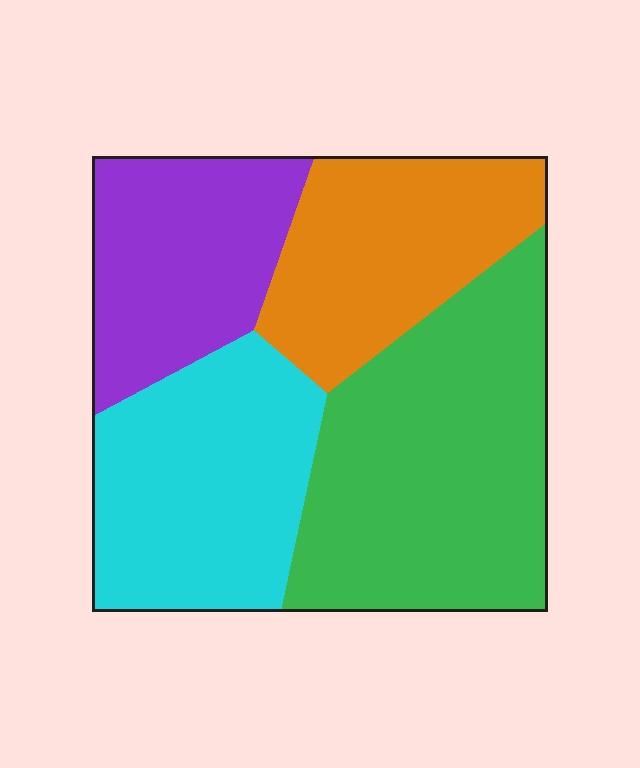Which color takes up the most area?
Green, at roughly 35%.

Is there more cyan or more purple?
Cyan.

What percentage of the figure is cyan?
Cyan covers 25% of the figure.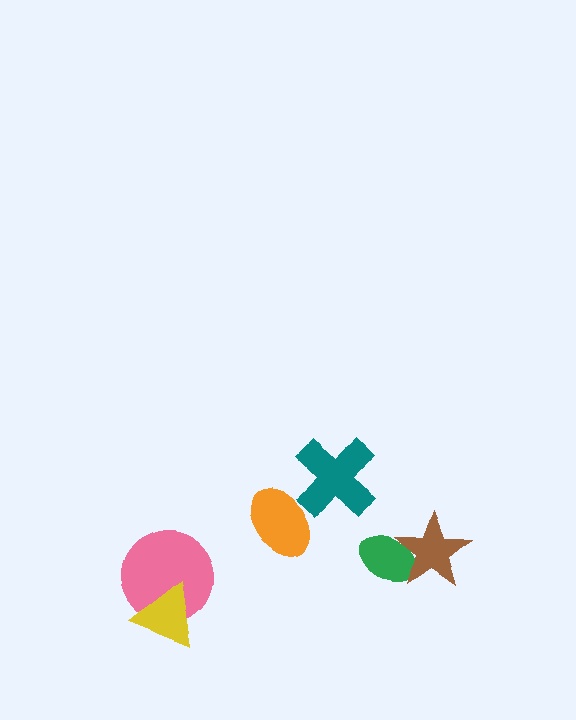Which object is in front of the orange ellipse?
The teal cross is in front of the orange ellipse.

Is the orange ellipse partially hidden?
Yes, it is partially covered by another shape.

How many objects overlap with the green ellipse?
1 object overlaps with the green ellipse.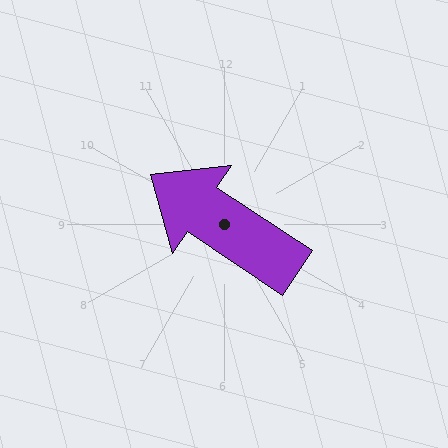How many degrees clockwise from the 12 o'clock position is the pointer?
Approximately 304 degrees.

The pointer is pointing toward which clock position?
Roughly 10 o'clock.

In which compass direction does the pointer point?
Northwest.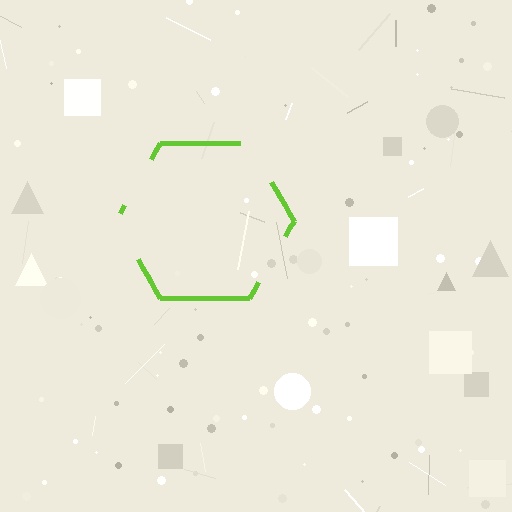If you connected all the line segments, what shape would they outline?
They would outline a hexagon.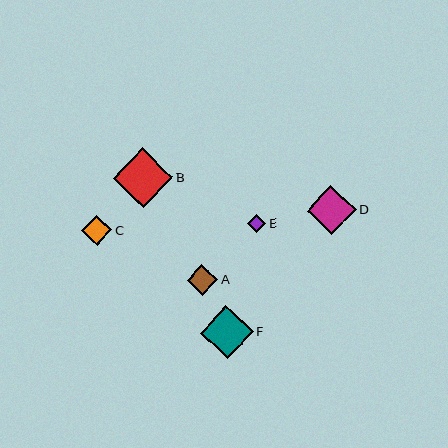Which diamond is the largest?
Diamond B is the largest with a size of approximately 59 pixels.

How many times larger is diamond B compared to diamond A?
Diamond B is approximately 1.9 times the size of diamond A.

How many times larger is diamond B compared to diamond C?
Diamond B is approximately 2.0 times the size of diamond C.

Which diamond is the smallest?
Diamond E is the smallest with a size of approximately 18 pixels.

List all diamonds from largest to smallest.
From largest to smallest: B, F, D, A, C, E.